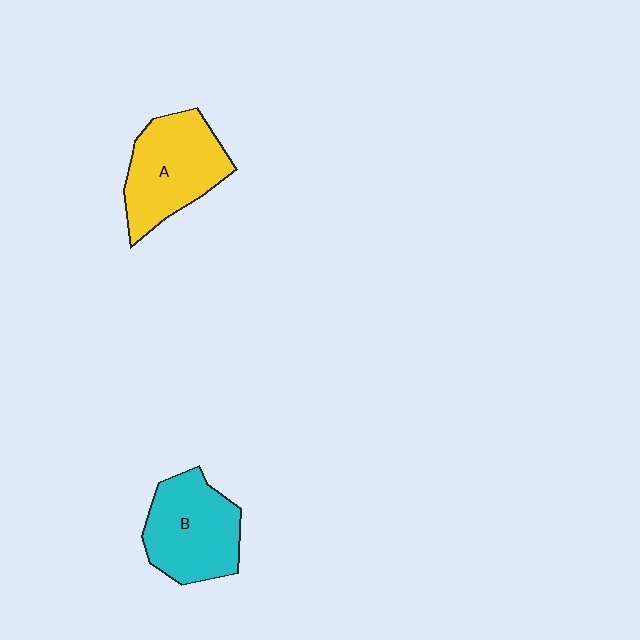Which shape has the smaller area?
Shape B (cyan).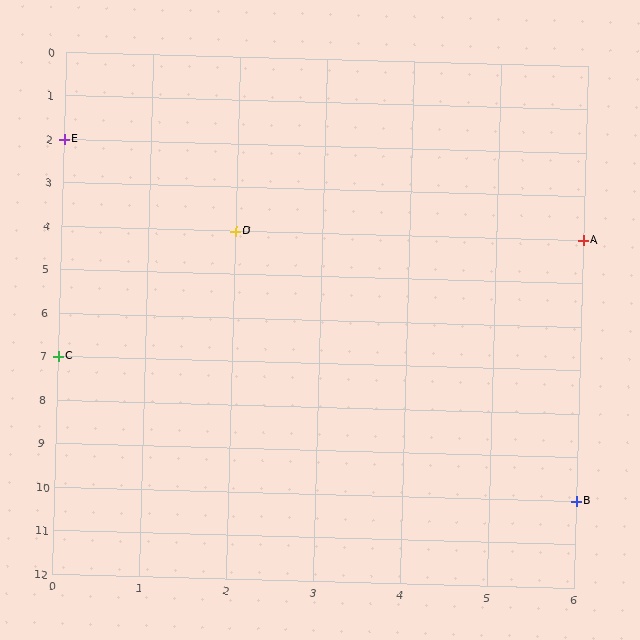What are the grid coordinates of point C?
Point C is at grid coordinates (0, 7).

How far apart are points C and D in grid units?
Points C and D are 2 columns and 3 rows apart (about 3.6 grid units diagonally).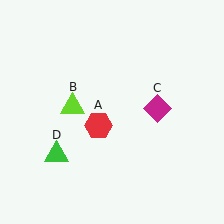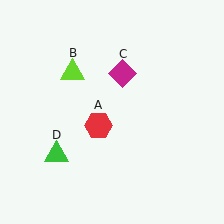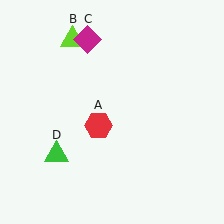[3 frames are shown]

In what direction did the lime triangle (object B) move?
The lime triangle (object B) moved up.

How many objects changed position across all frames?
2 objects changed position: lime triangle (object B), magenta diamond (object C).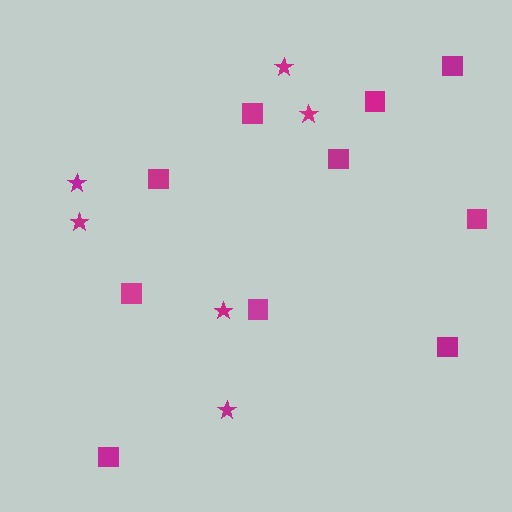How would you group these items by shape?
There are 2 groups: one group of squares (10) and one group of stars (6).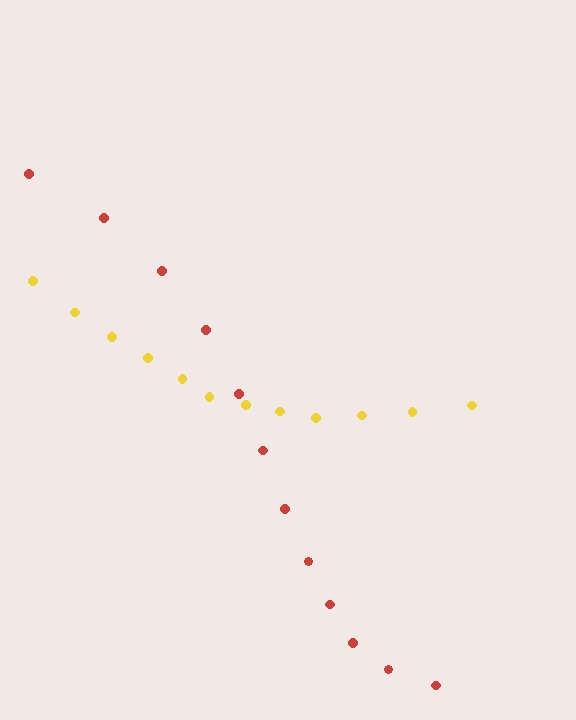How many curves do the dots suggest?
There are 2 distinct paths.